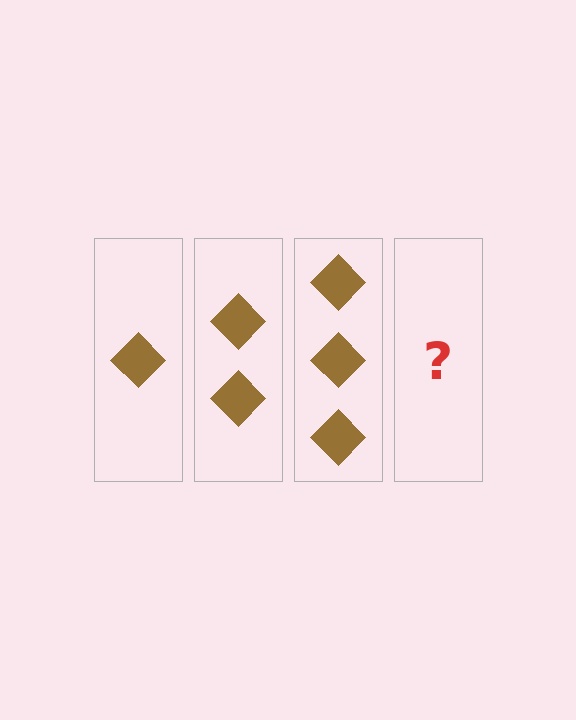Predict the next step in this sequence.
The next step is 4 diamonds.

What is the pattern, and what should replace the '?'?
The pattern is that each step adds one more diamond. The '?' should be 4 diamonds.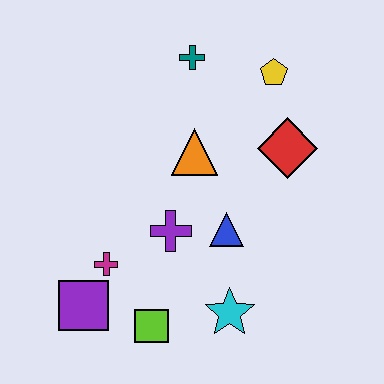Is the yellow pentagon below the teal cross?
Yes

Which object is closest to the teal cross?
The yellow pentagon is closest to the teal cross.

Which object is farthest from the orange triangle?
The purple square is farthest from the orange triangle.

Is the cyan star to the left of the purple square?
No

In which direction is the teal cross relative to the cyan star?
The teal cross is above the cyan star.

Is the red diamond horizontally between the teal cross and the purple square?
No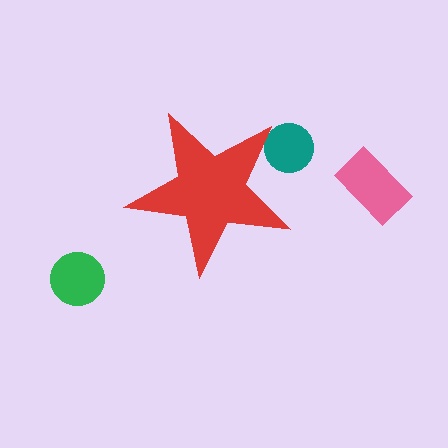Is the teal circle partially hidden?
Yes, the teal circle is partially hidden behind the red star.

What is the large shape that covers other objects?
A red star.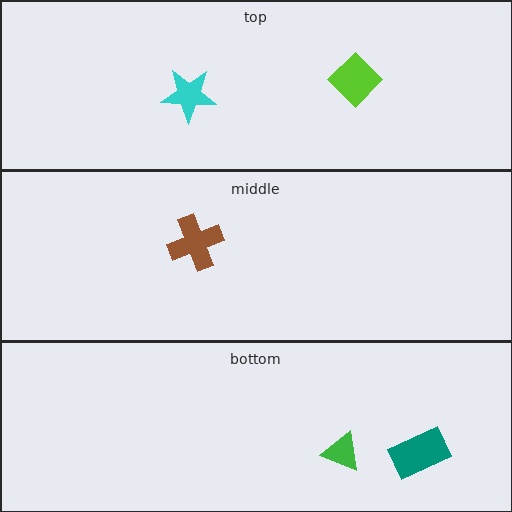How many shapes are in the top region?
2.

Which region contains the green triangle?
The bottom region.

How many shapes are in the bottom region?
2.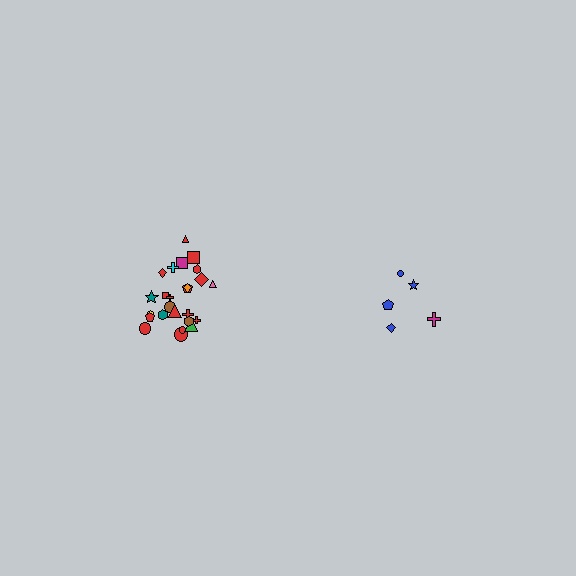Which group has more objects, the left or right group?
The left group.